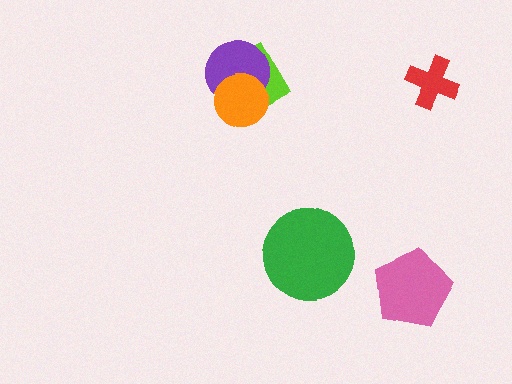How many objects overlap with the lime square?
2 objects overlap with the lime square.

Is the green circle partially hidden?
No, no other shape covers it.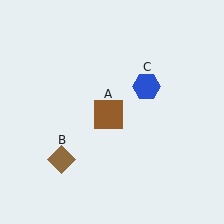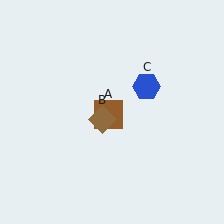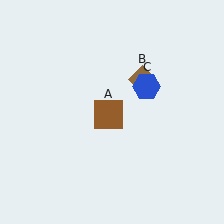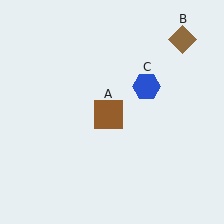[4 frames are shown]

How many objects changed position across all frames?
1 object changed position: brown diamond (object B).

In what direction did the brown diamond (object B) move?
The brown diamond (object B) moved up and to the right.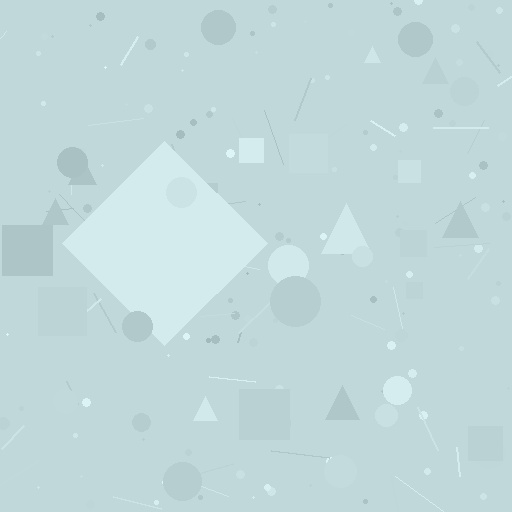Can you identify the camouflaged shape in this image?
The camouflaged shape is a diamond.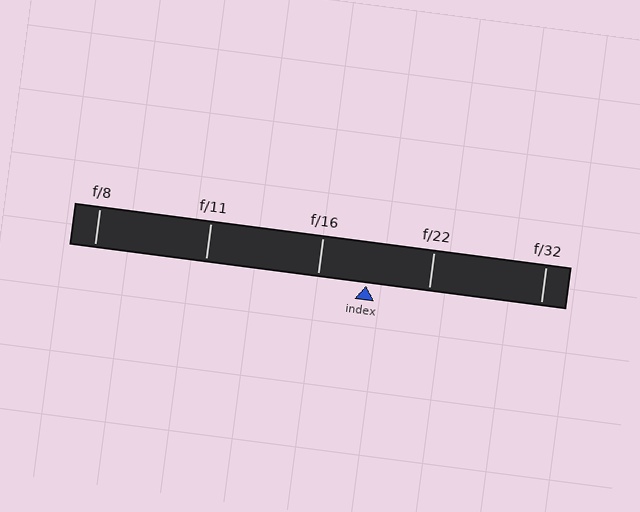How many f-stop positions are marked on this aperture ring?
There are 5 f-stop positions marked.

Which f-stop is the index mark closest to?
The index mark is closest to f/16.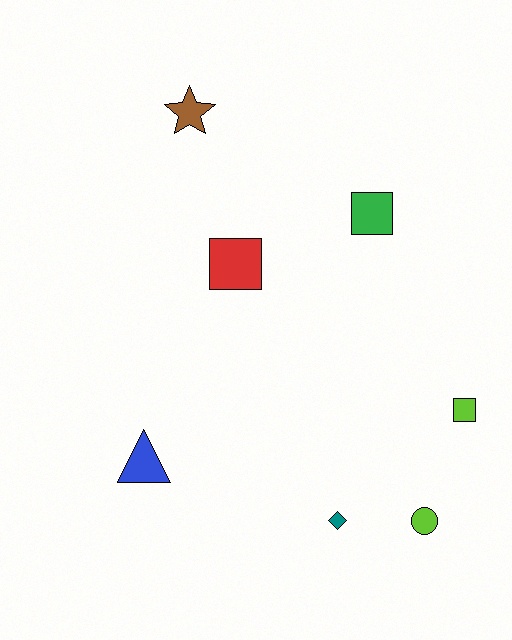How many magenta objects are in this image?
There are no magenta objects.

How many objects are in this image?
There are 7 objects.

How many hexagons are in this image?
There are no hexagons.